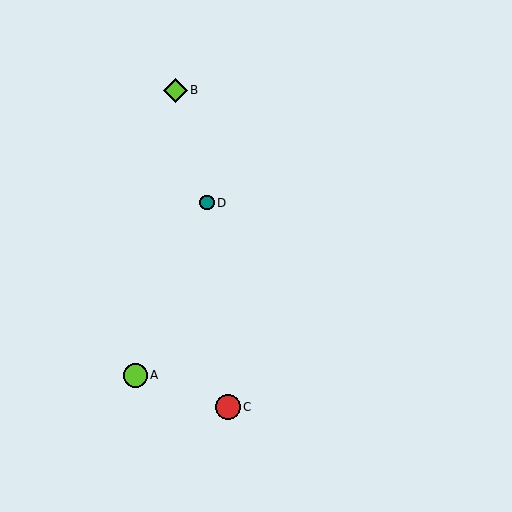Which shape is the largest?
The red circle (labeled C) is the largest.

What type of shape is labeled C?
Shape C is a red circle.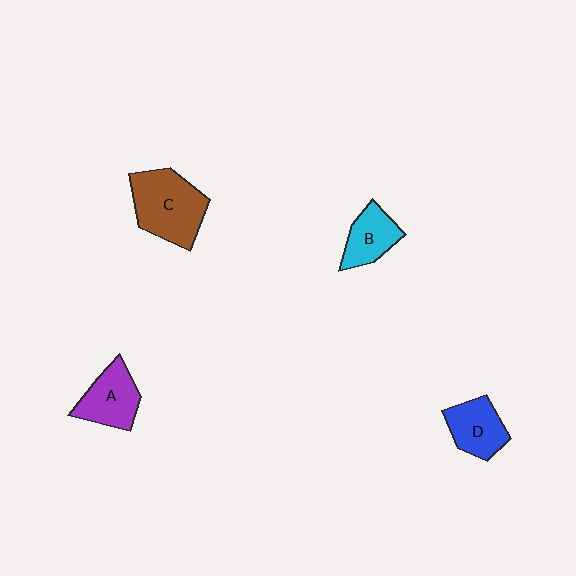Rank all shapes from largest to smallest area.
From largest to smallest: C (brown), A (purple), D (blue), B (cyan).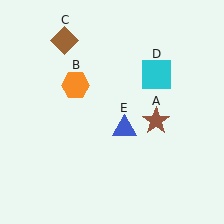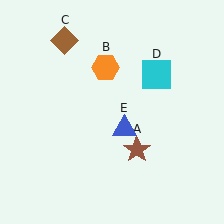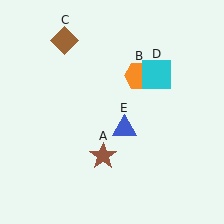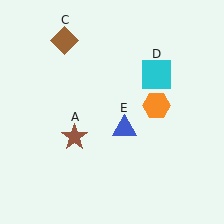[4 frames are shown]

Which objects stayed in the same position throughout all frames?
Brown diamond (object C) and cyan square (object D) and blue triangle (object E) remained stationary.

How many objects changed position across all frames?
2 objects changed position: brown star (object A), orange hexagon (object B).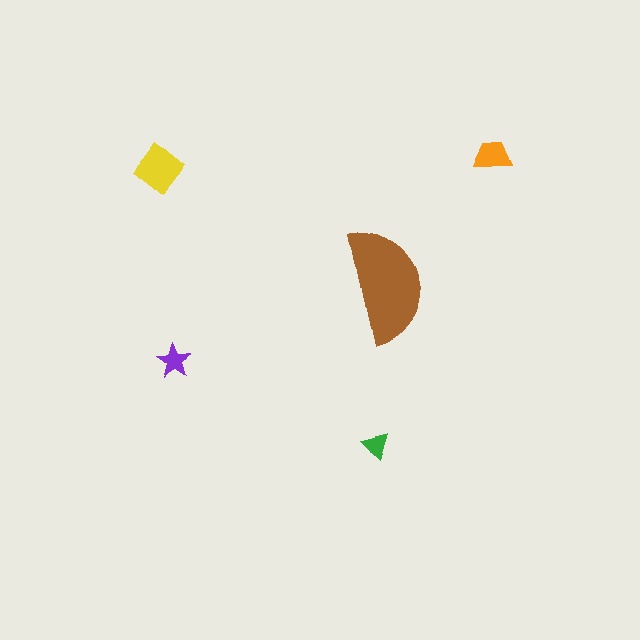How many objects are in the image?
There are 5 objects in the image.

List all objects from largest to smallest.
The brown semicircle, the yellow diamond, the orange trapezoid, the purple star, the green triangle.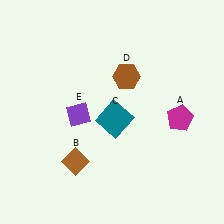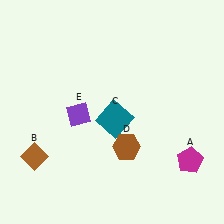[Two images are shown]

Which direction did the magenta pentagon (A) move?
The magenta pentagon (A) moved down.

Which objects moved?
The objects that moved are: the magenta pentagon (A), the brown diamond (B), the brown hexagon (D).